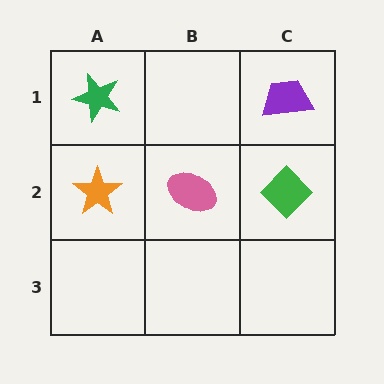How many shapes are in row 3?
0 shapes.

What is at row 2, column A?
An orange star.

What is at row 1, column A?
A green star.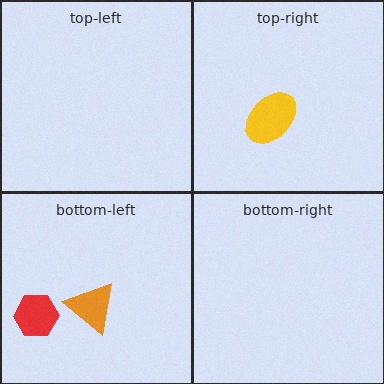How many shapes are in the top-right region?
1.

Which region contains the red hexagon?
The bottom-left region.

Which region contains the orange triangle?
The bottom-left region.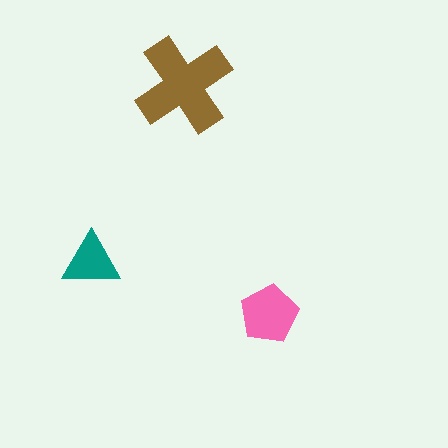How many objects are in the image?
There are 3 objects in the image.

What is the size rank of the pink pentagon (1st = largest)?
2nd.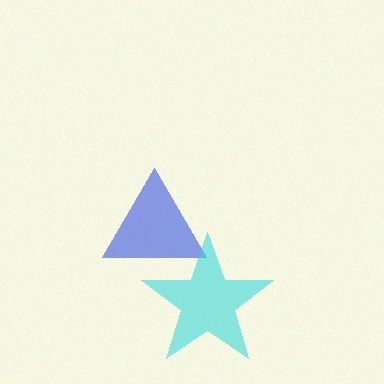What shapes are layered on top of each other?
The layered shapes are: a blue triangle, a cyan star.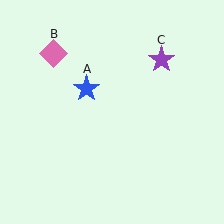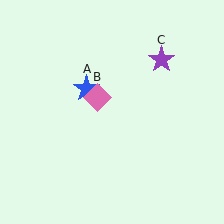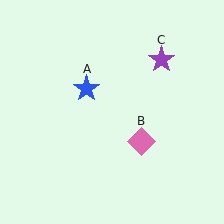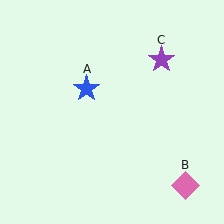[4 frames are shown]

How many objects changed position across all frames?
1 object changed position: pink diamond (object B).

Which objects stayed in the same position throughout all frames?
Blue star (object A) and purple star (object C) remained stationary.